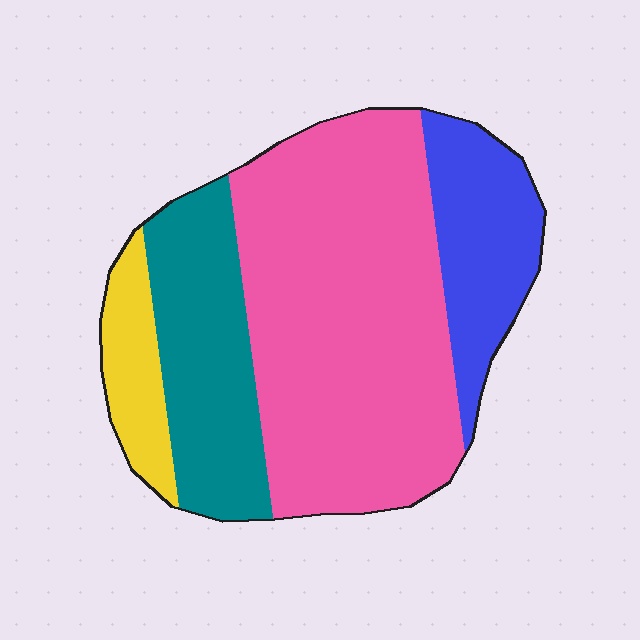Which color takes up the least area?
Yellow, at roughly 10%.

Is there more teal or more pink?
Pink.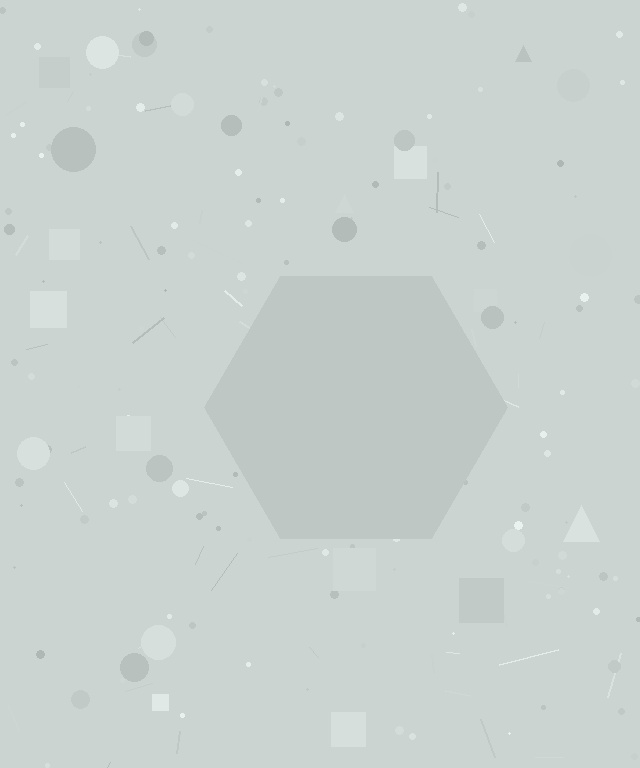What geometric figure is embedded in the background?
A hexagon is embedded in the background.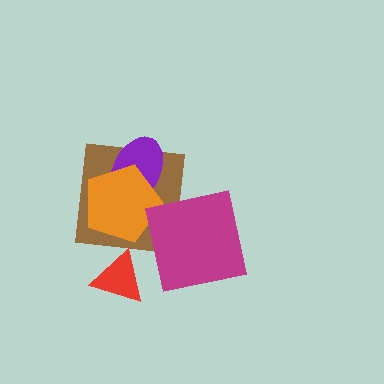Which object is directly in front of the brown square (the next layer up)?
The purple ellipse is directly in front of the brown square.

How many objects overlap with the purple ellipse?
2 objects overlap with the purple ellipse.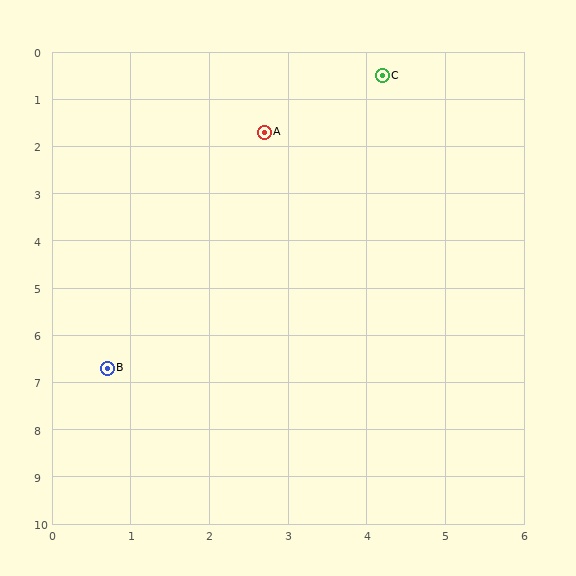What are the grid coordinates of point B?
Point B is at approximately (0.7, 6.7).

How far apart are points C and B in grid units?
Points C and B are about 7.1 grid units apart.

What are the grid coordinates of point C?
Point C is at approximately (4.2, 0.5).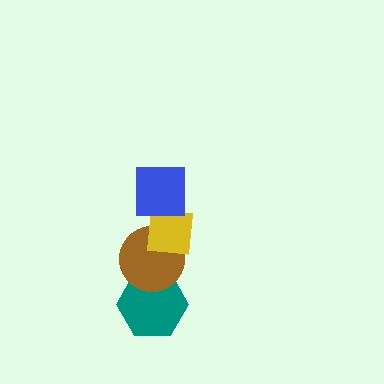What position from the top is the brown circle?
The brown circle is 3rd from the top.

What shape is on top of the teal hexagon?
The brown circle is on top of the teal hexagon.